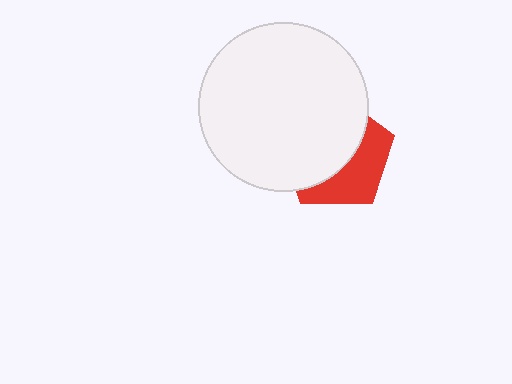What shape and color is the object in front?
The object in front is a white circle.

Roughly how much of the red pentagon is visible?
A small part of it is visible (roughly 41%).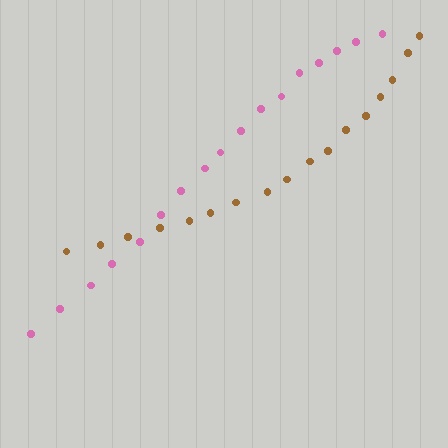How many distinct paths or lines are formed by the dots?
There are 2 distinct paths.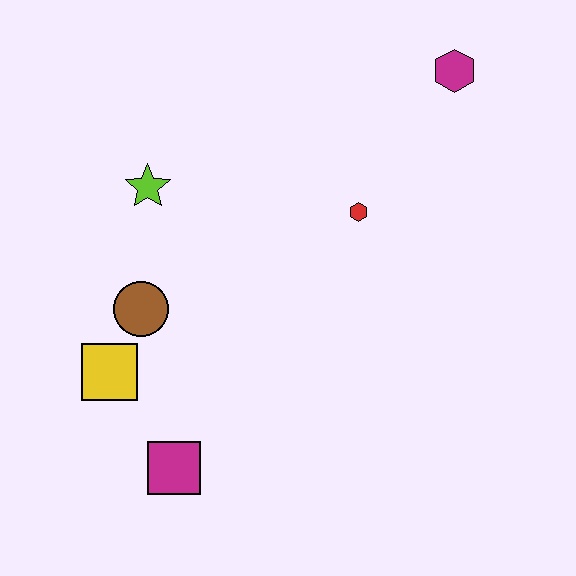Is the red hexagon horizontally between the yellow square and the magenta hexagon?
Yes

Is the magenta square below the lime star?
Yes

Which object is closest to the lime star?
The brown circle is closest to the lime star.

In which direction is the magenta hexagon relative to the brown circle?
The magenta hexagon is to the right of the brown circle.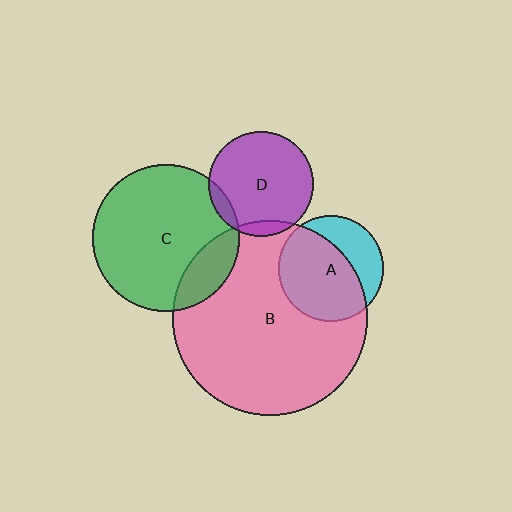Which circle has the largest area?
Circle B (pink).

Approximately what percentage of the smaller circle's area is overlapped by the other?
Approximately 65%.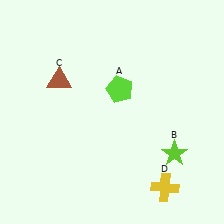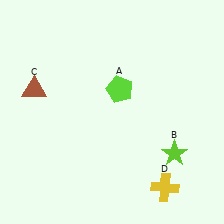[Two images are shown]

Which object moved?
The brown triangle (C) moved left.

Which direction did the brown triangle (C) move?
The brown triangle (C) moved left.